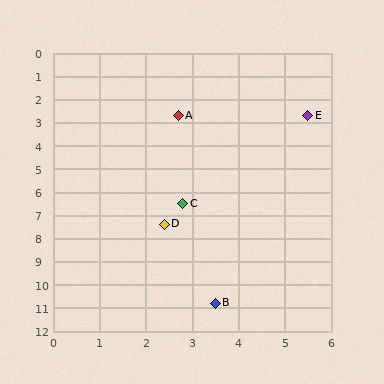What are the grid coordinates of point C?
Point C is at approximately (2.8, 6.5).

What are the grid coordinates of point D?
Point D is at approximately (2.4, 7.4).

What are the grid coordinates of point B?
Point B is at approximately (3.5, 10.8).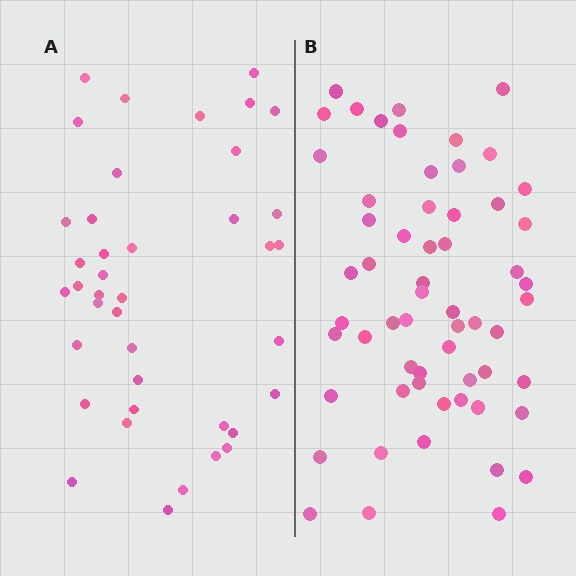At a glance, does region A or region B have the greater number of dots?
Region B (the right region) has more dots.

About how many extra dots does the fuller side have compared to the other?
Region B has approximately 20 more dots than region A.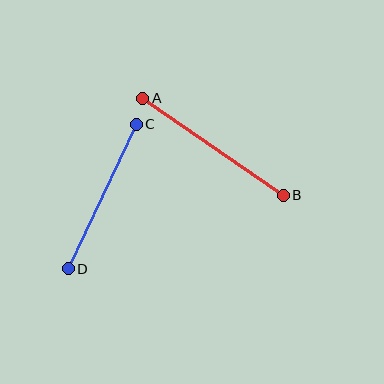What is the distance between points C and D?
The distance is approximately 160 pixels.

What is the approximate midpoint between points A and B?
The midpoint is at approximately (213, 147) pixels.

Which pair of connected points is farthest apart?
Points A and B are farthest apart.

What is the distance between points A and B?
The distance is approximately 171 pixels.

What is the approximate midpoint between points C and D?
The midpoint is at approximately (102, 196) pixels.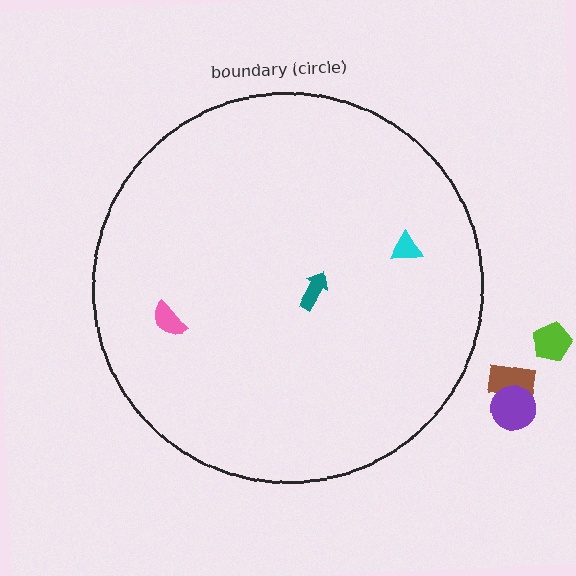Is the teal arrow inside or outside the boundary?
Inside.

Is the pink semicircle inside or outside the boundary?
Inside.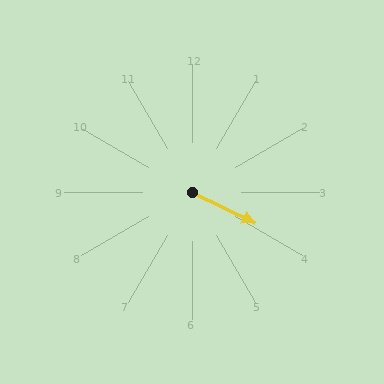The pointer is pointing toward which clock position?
Roughly 4 o'clock.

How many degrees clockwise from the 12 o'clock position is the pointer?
Approximately 116 degrees.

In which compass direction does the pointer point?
Southeast.